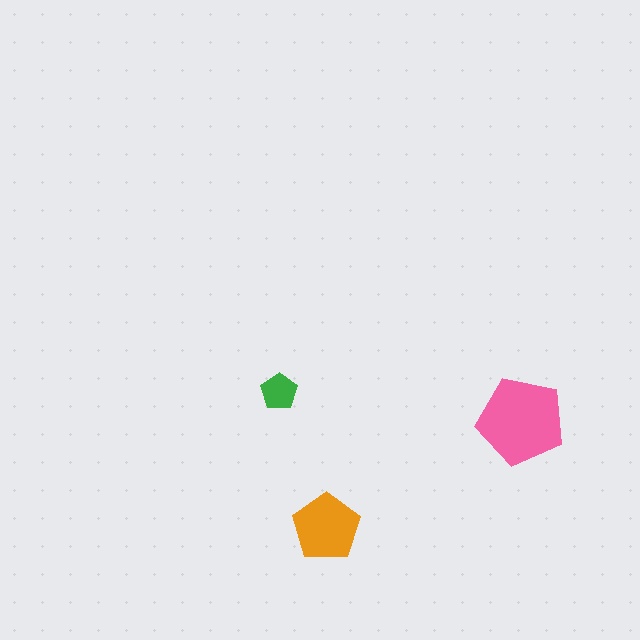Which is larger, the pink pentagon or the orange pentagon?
The pink one.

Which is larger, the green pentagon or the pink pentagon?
The pink one.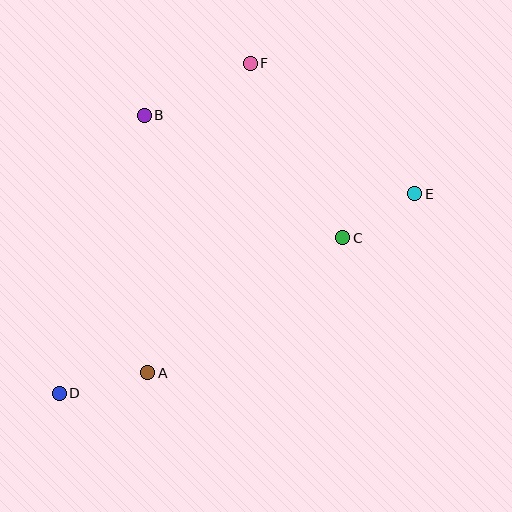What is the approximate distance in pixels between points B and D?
The distance between B and D is approximately 290 pixels.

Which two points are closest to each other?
Points C and E are closest to each other.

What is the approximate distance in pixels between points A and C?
The distance between A and C is approximately 237 pixels.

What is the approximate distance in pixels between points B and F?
The distance between B and F is approximately 118 pixels.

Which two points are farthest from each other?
Points D and E are farthest from each other.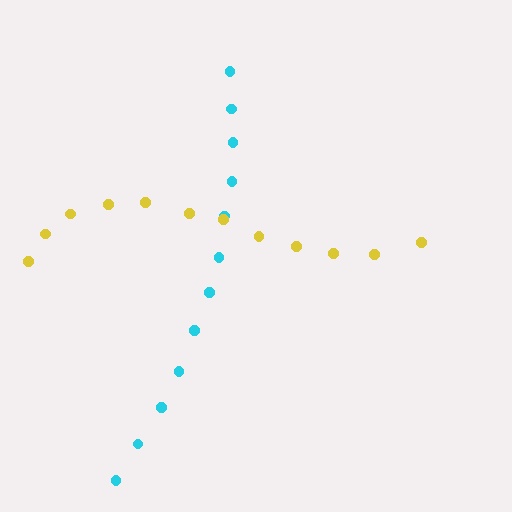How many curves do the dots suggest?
There are 2 distinct paths.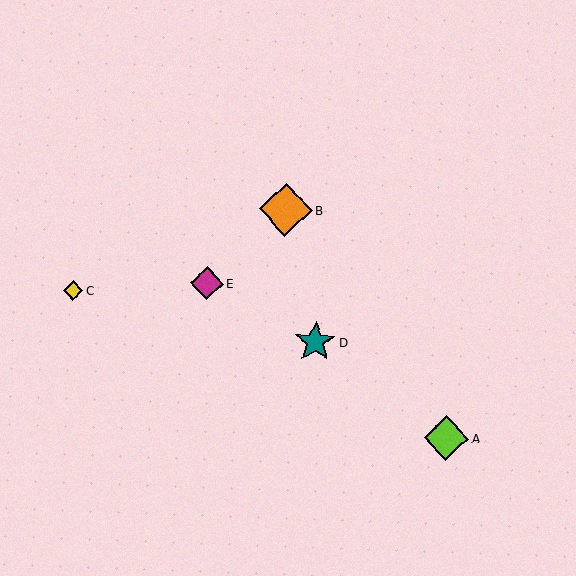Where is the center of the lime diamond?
The center of the lime diamond is at (446, 438).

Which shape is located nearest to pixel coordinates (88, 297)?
The yellow diamond (labeled C) at (73, 290) is nearest to that location.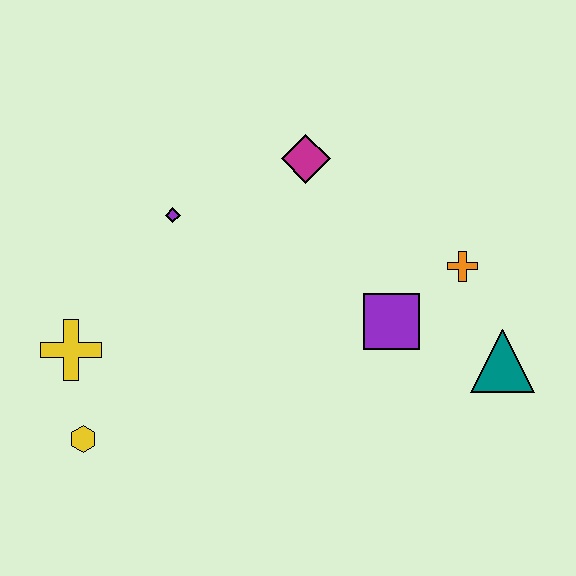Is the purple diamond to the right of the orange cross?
No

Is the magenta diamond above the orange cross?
Yes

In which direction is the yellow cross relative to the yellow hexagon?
The yellow cross is above the yellow hexagon.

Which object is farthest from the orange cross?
The yellow hexagon is farthest from the orange cross.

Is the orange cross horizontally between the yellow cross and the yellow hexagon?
No